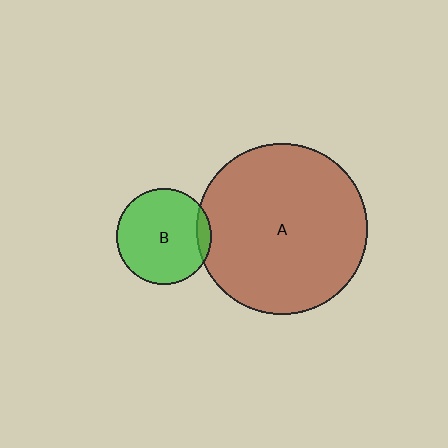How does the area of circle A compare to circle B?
Approximately 3.2 times.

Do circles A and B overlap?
Yes.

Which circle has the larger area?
Circle A (brown).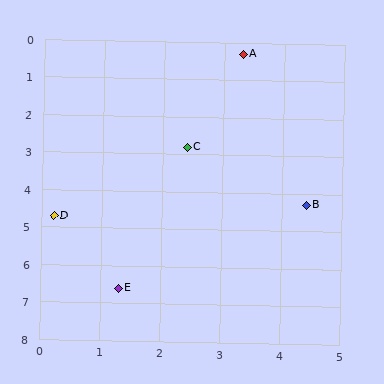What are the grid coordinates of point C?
Point C is at approximately (2.4, 2.8).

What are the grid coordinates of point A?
Point A is at approximately (3.3, 0.3).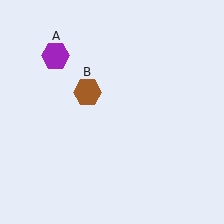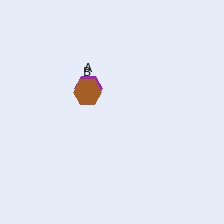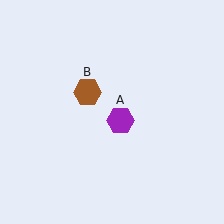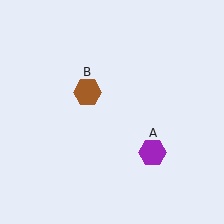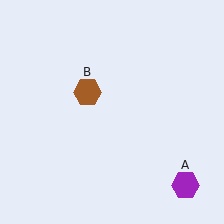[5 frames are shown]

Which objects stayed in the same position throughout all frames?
Brown hexagon (object B) remained stationary.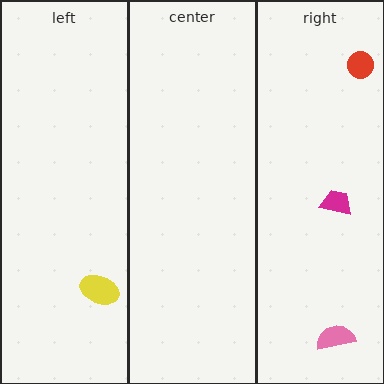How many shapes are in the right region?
3.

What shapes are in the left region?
The yellow ellipse.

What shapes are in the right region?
The magenta trapezoid, the red circle, the pink semicircle.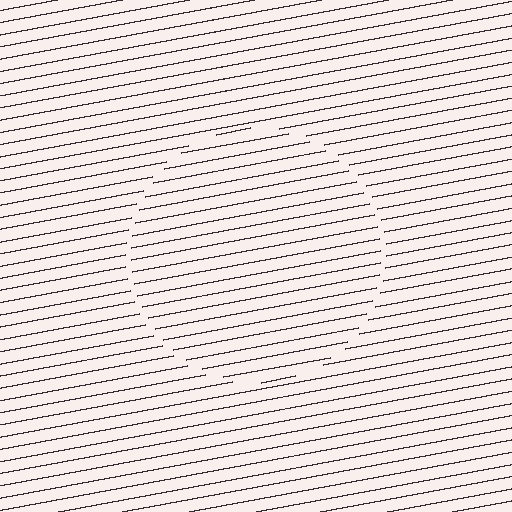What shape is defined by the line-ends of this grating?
An illusory circle. The interior of the shape contains the same grating, shifted by half a period — the contour is defined by the phase discontinuity where line-ends from the inner and outer gratings abut.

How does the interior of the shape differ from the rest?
The interior of the shape contains the same grating, shifted by half a period — the contour is defined by the phase discontinuity where line-ends from the inner and outer gratings abut.